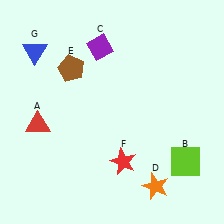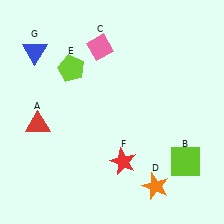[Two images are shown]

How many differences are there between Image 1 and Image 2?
There are 2 differences between the two images.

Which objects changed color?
C changed from purple to pink. E changed from brown to lime.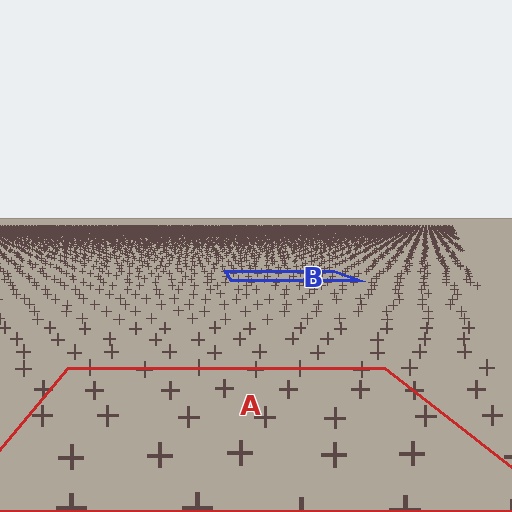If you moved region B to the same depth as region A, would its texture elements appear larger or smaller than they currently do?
They would appear larger. At a closer depth, the same texture elements are projected at a bigger on-screen size.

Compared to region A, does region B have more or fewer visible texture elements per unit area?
Region B has more texture elements per unit area — they are packed more densely because it is farther away.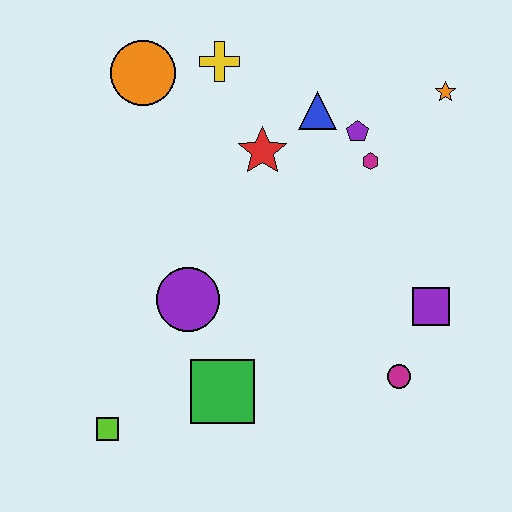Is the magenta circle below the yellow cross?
Yes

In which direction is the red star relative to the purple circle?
The red star is above the purple circle.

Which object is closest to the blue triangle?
The purple pentagon is closest to the blue triangle.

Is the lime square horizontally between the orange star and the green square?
No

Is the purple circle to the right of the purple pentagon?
No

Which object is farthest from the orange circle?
The magenta circle is farthest from the orange circle.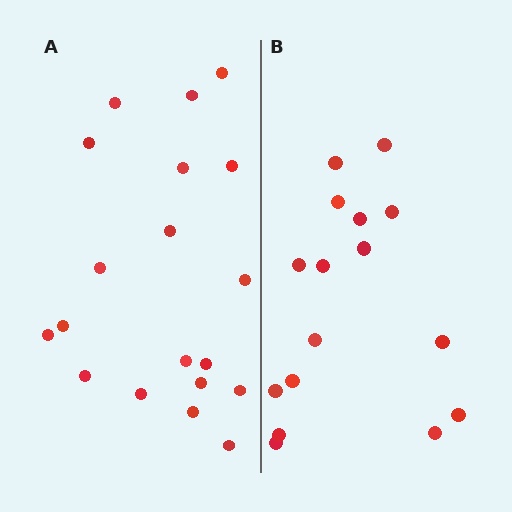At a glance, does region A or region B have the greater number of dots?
Region A (the left region) has more dots.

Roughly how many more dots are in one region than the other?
Region A has just a few more — roughly 2 or 3 more dots than region B.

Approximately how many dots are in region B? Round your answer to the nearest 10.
About 20 dots. (The exact count is 16, which rounds to 20.)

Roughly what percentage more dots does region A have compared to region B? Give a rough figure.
About 20% more.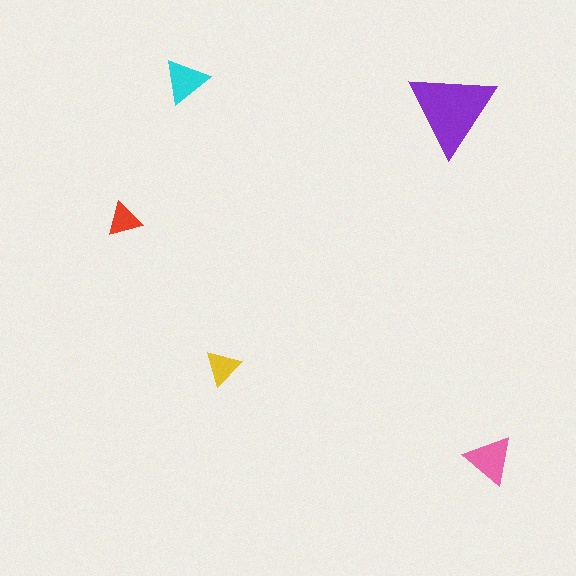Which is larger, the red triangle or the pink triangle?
The pink one.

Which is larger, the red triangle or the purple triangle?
The purple one.